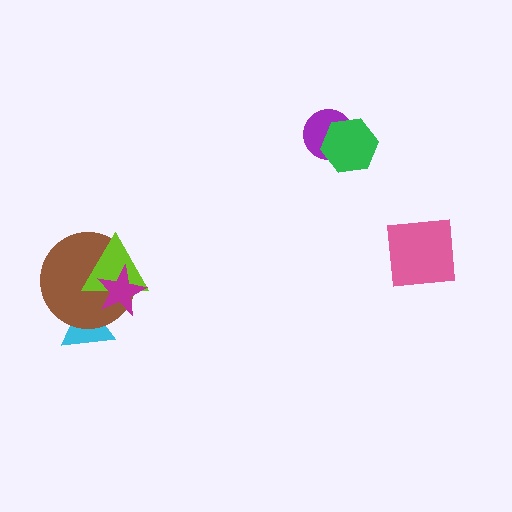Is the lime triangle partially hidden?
Yes, it is partially covered by another shape.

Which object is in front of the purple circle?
The green hexagon is in front of the purple circle.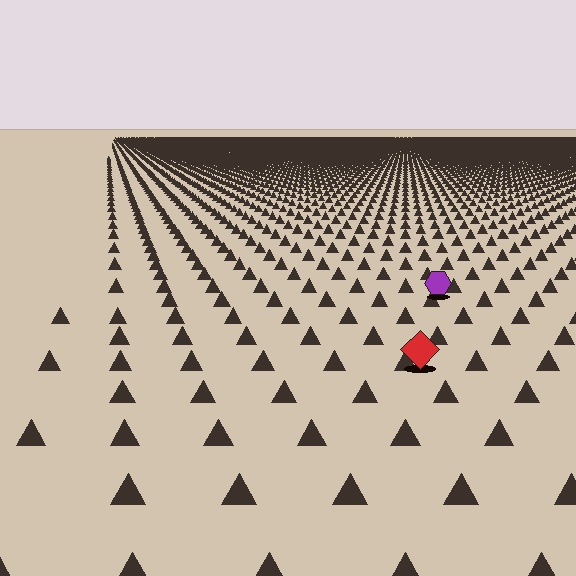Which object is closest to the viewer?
The red diamond is closest. The texture marks near it are larger and more spread out.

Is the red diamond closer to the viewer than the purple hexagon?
Yes. The red diamond is closer — you can tell from the texture gradient: the ground texture is coarser near it.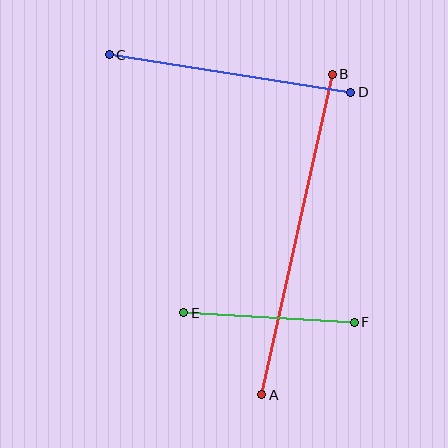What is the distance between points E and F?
The distance is approximately 171 pixels.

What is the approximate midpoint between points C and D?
The midpoint is at approximately (230, 74) pixels.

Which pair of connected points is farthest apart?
Points A and B are farthest apart.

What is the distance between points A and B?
The distance is approximately 328 pixels.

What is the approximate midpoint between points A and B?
The midpoint is at approximately (297, 234) pixels.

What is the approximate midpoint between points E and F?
The midpoint is at approximately (269, 317) pixels.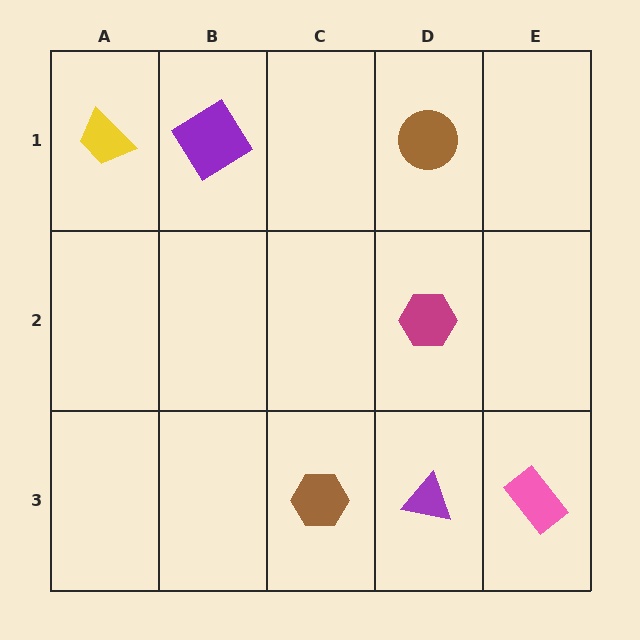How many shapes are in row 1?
3 shapes.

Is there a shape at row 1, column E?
No, that cell is empty.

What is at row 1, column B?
A purple diamond.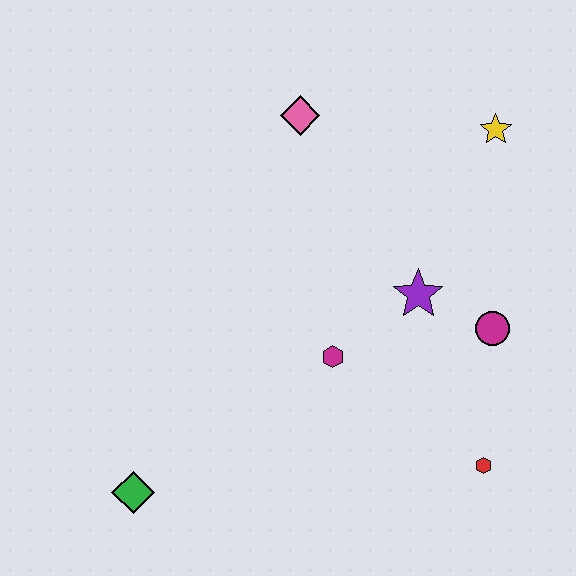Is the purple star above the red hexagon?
Yes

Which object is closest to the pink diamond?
The yellow star is closest to the pink diamond.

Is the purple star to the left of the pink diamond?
No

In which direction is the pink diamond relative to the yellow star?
The pink diamond is to the left of the yellow star.